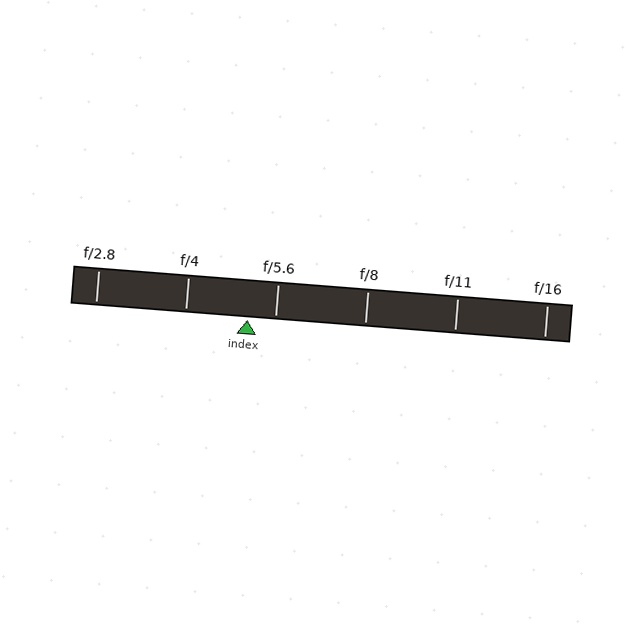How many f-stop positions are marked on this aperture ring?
There are 6 f-stop positions marked.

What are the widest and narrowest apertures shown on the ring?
The widest aperture shown is f/2.8 and the narrowest is f/16.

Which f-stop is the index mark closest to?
The index mark is closest to f/5.6.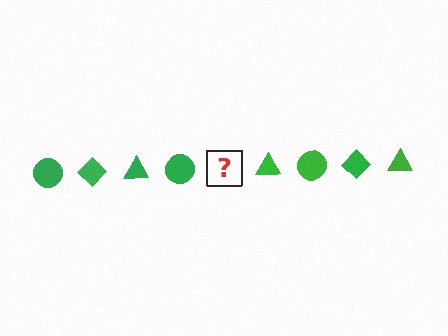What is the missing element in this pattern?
The missing element is a green diamond.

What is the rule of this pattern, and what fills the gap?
The rule is that the pattern cycles through circle, diamond, triangle shapes in green. The gap should be filled with a green diamond.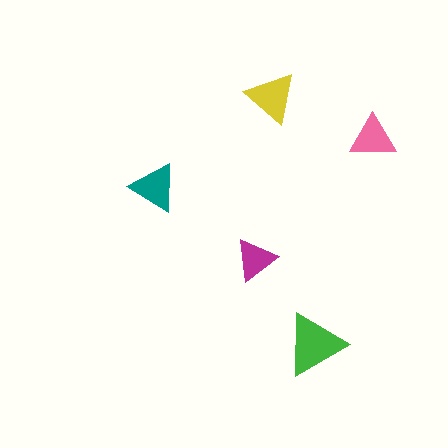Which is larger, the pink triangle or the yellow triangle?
The yellow one.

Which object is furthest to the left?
The teal triangle is leftmost.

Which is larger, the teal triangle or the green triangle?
The green one.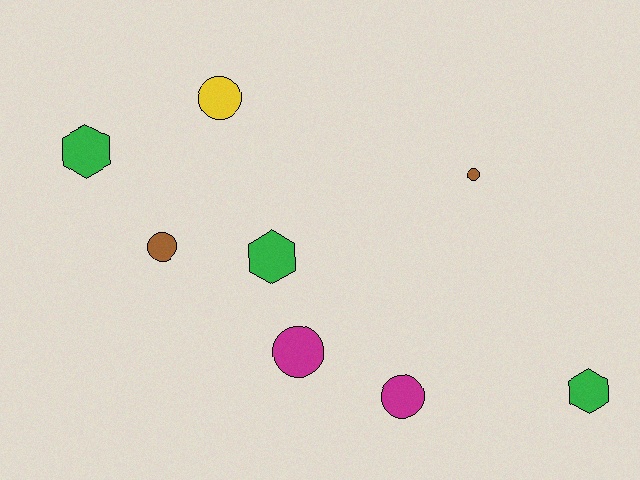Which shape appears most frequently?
Circle, with 5 objects.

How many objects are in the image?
There are 8 objects.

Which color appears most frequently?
Green, with 3 objects.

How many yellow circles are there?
There is 1 yellow circle.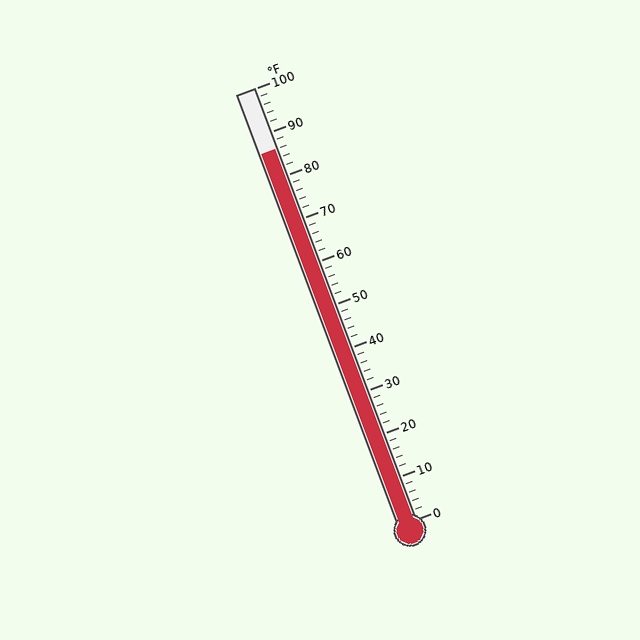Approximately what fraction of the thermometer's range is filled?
The thermometer is filled to approximately 85% of its range.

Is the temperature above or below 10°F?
The temperature is above 10°F.